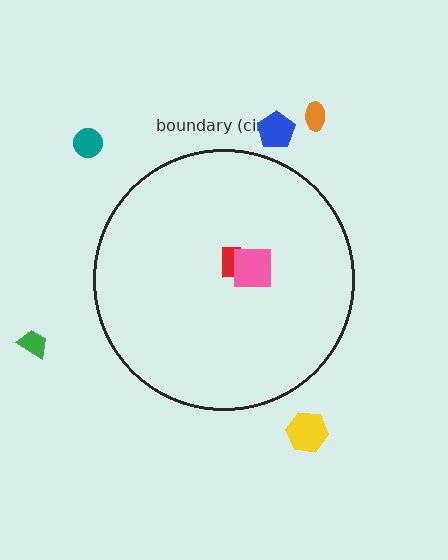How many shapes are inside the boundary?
2 inside, 5 outside.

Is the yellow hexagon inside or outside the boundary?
Outside.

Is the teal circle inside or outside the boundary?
Outside.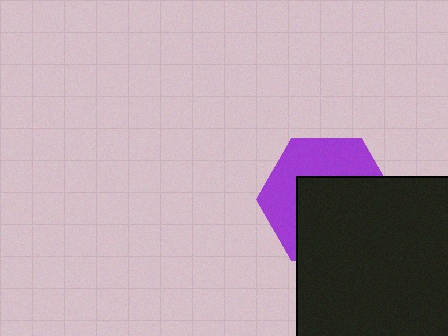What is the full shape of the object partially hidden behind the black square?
The partially hidden object is a purple hexagon.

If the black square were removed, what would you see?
You would see the complete purple hexagon.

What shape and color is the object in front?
The object in front is a black square.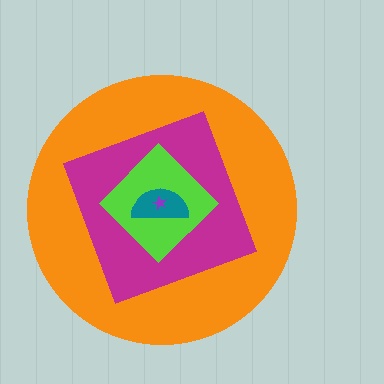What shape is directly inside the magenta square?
The lime diamond.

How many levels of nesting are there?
5.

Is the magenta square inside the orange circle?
Yes.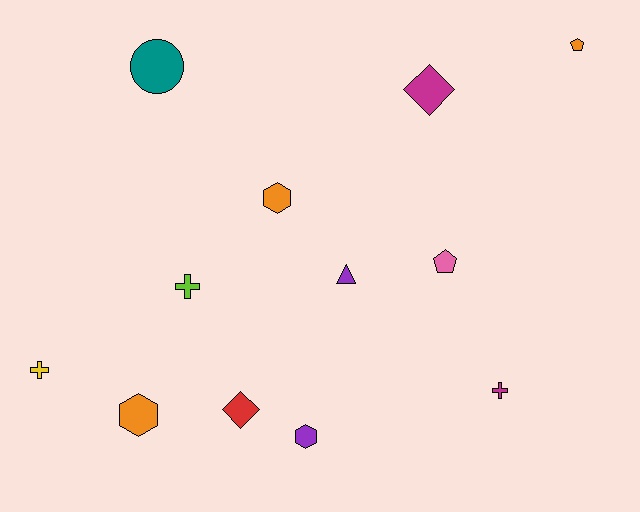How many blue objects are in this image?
There are no blue objects.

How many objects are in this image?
There are 12 objects.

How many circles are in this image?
There is 1 circle.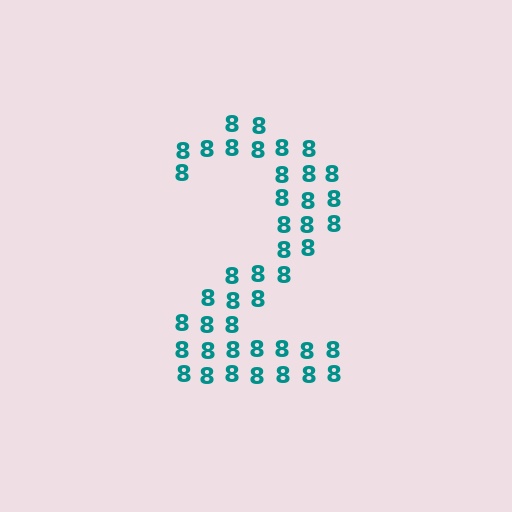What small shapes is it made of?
It is made of small digit 8's.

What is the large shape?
The large shape is the digit 2.